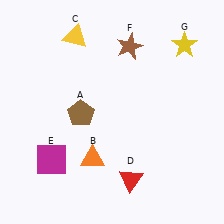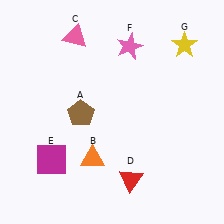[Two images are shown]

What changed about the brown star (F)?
In Image 1, F is brown. In Image 2, it changed to pink.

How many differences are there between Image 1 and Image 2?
There are 2 differences between the two images.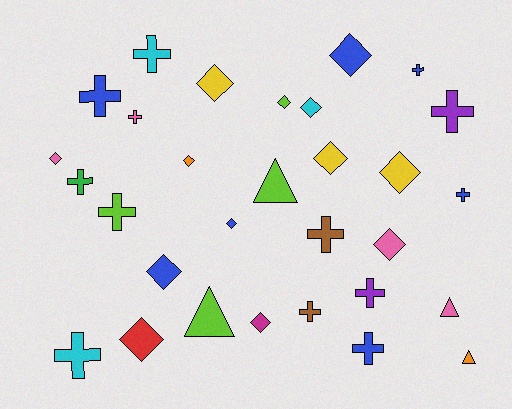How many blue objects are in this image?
There are 7 blue objects.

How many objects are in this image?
There are 30 objects.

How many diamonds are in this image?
There are 13 diamonds.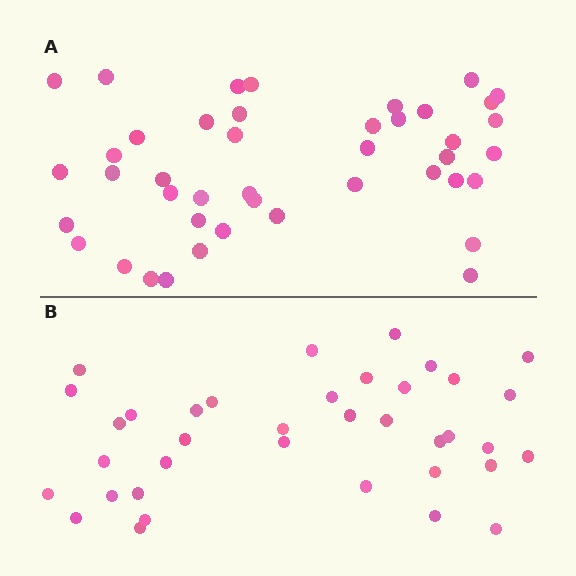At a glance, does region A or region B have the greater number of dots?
Region A (the top region) has more dots.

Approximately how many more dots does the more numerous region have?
Region A has about 6 more dots than region B.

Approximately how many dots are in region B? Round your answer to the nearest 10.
About 40 dots. (The exact count is 37, which rounds to 40.)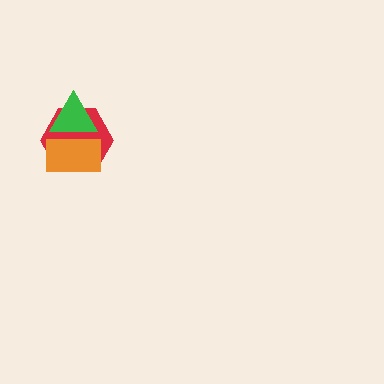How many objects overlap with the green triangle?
2 objects overlap with the green triangle.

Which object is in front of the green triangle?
The orange rectangle is in front of the green triangle.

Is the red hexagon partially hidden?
Yes, it is partially covered by another shape.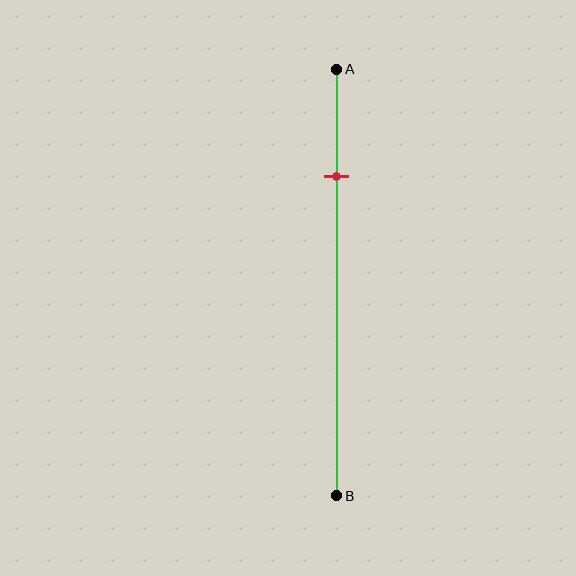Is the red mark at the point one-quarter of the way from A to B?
Yes, the mark is approximately at the one-quarter point.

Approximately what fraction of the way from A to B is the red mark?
The red mark is approximately 25% of the way from A to B.